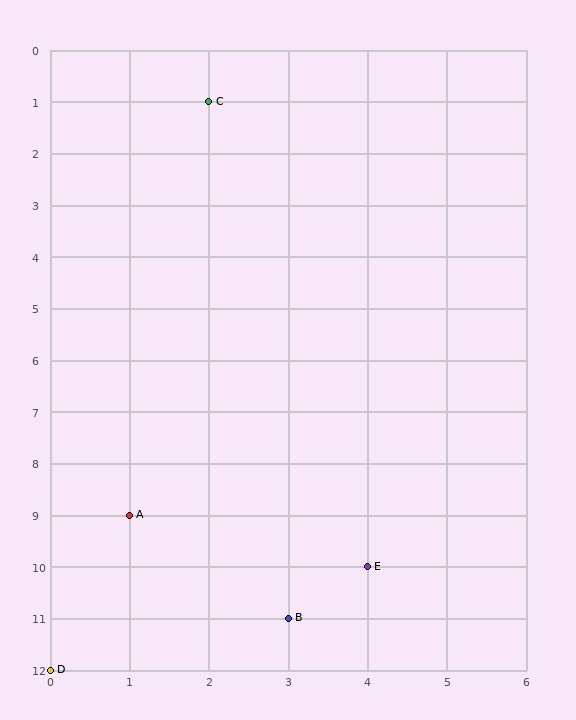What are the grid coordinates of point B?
Point B is at grid coordinates (3, 11).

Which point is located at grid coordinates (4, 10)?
Point E is at (4, 10).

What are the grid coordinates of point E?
Point E is at grid coordinates (4, 10).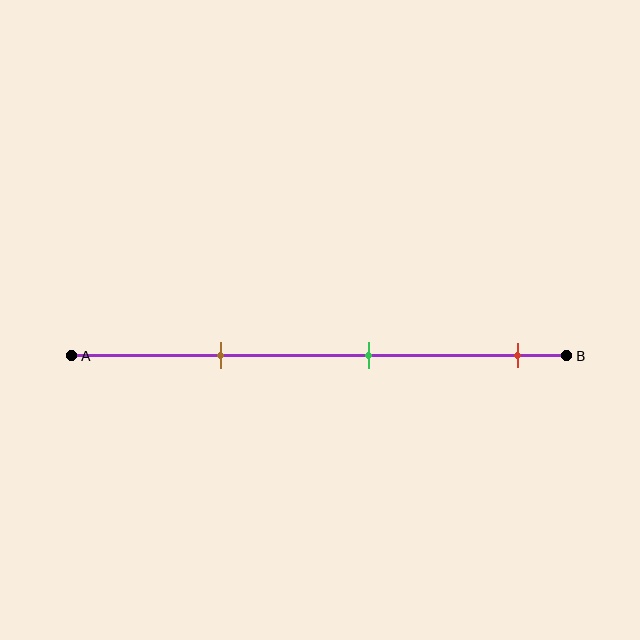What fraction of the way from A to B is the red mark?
The red mark is approximately 90% (0.9) of the way from A to B.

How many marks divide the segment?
There are 3 marks dividing the segment.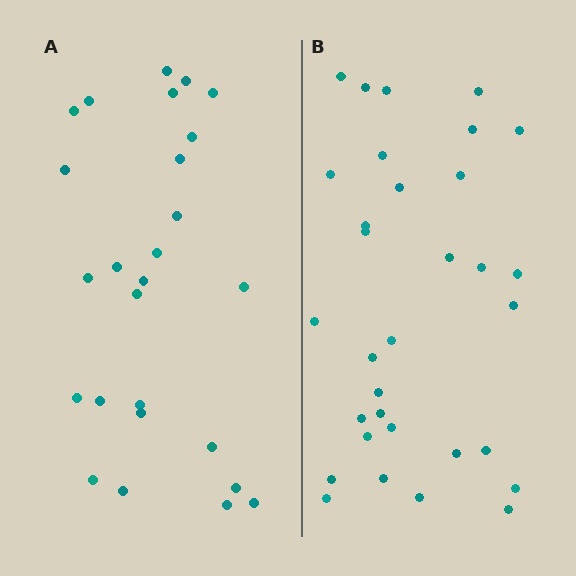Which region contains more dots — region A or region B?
Region B (the right region) has more dots.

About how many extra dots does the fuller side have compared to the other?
Region B has about 6 more dots than region A.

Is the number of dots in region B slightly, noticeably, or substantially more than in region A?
Region B has only slightly more — the two regions are fairly close. The ratio is roughly 1.2 to 1.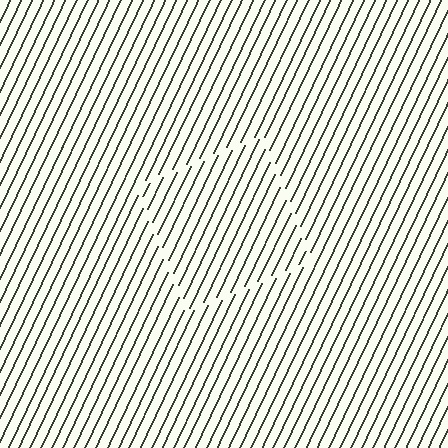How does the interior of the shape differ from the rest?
The interior of the shape contains the same grating, shifted by half a period — the contour is defined by the phase discontinuity where line-ends from the inner and outer gratings abut.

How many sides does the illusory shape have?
4 sides — the line-ends trace a square.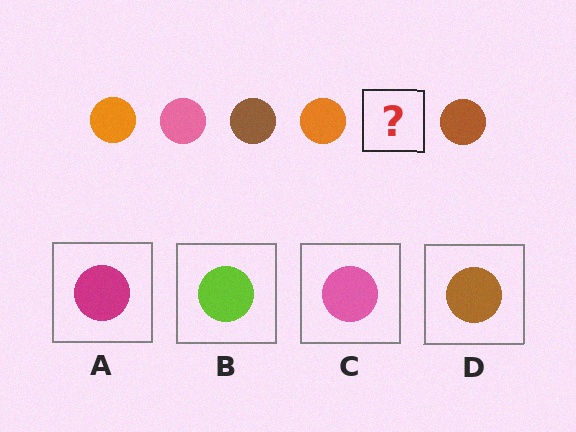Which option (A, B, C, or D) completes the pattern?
C.